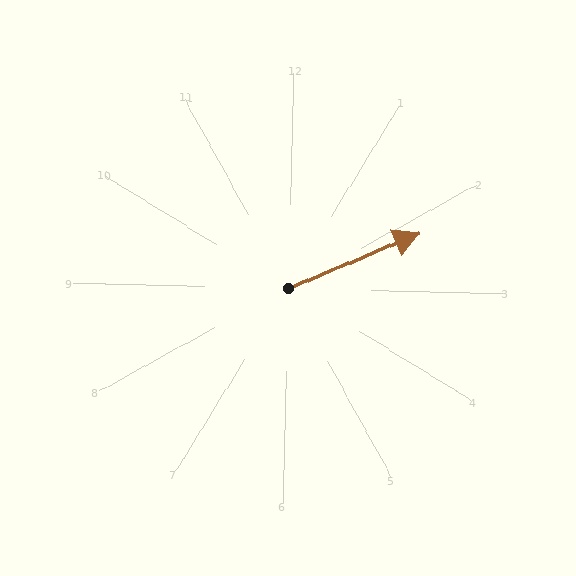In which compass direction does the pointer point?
Northeast.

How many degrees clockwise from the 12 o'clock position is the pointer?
Approximately 66 degrees.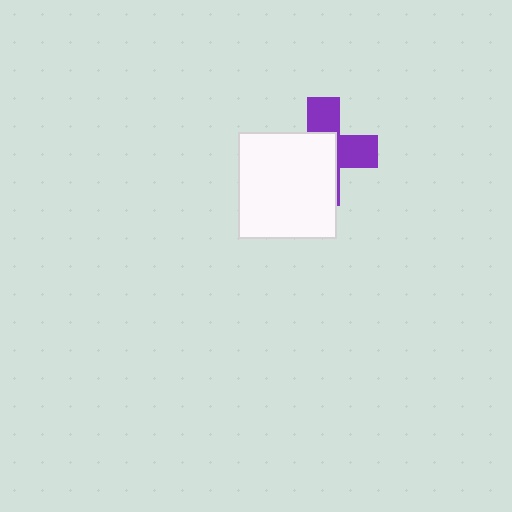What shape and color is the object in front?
The object in front is a white rectangle.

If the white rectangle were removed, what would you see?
You would see the complete purple cross.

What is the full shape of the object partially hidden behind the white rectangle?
The partially hidden object is a purple cross.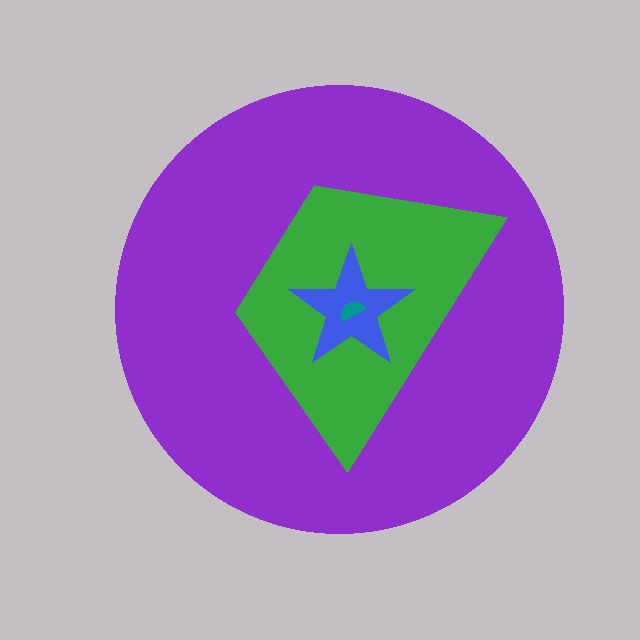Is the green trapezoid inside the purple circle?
Yes.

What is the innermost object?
The teal semicircle.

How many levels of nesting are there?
4.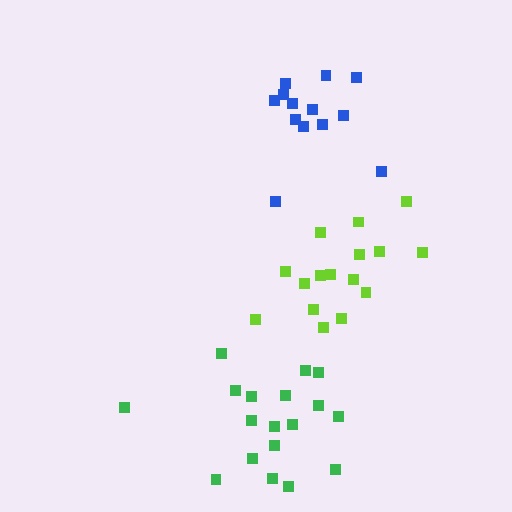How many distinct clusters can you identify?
There are 3 distinct clusters.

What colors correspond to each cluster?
The clusters are colored: green, blue, lime.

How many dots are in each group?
Group 1: 18 dots, Group 2: 13 dots, Group 3: 16 dots (47 total).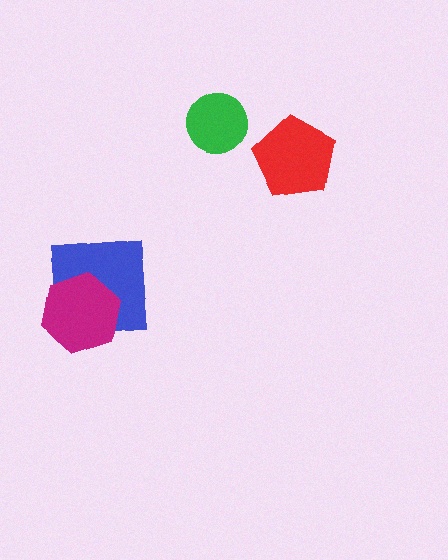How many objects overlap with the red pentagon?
0 objects overlap with the red pentagon.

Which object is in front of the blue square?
The magenta hexagon is in front of the blue square.